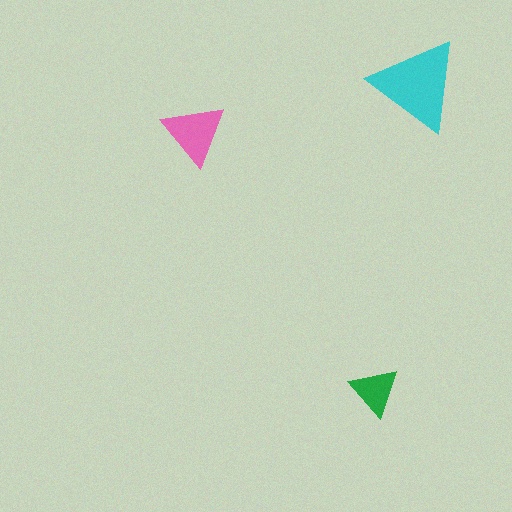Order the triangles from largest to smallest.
the cyan one, the pink one, the green one.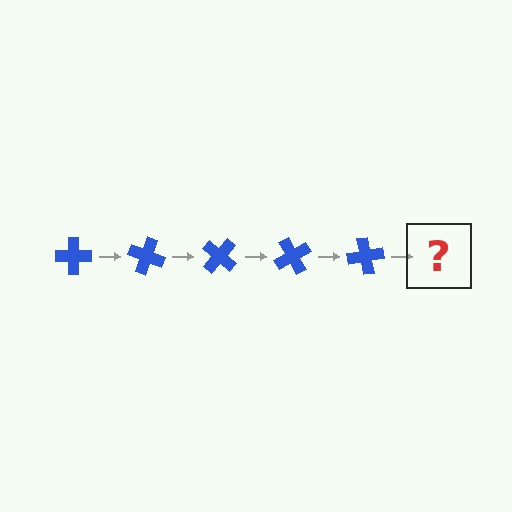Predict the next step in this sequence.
The next step is a blue cross rotated 100 degrees.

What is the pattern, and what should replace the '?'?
The pattern is that the cross rotates 20 degrees each step. The '?' should be a blue cross rotated 100 degrees.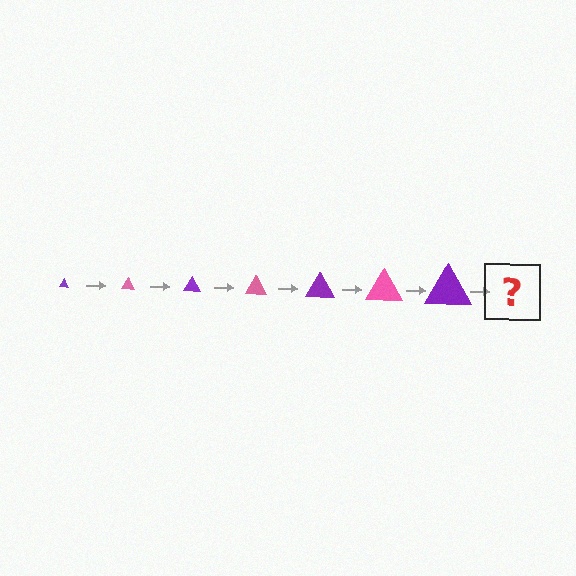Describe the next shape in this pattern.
It should be a pink triangle, larger than the previous one.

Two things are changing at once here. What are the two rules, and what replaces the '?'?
The two rules are that the triangle grows larger each step and the color cycles through purple and pink. The '?' should be a pink triangle, larger than the previous one.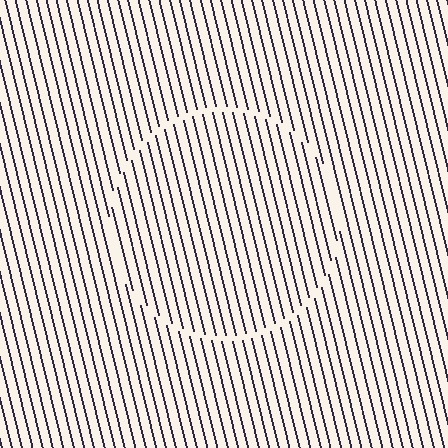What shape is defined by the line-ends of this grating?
An illusory circle. The interior of the shape contains the same grating, shifted by half a period — the contour is defined by the phase discontinuity where line-ends from the inner and outer gratings abut.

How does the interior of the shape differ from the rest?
The interior of the shape contains the same grating, shifted by half a period — the contour is defined by the phase discontinuity where line-ends from the inner and outer gratings abut.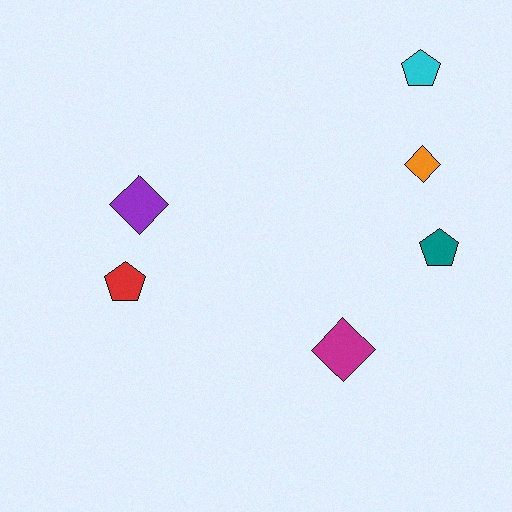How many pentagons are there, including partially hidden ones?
There are 3 pentagons.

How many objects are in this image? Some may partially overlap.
There are 6 objects.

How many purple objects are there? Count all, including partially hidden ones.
There is 1 purple object.